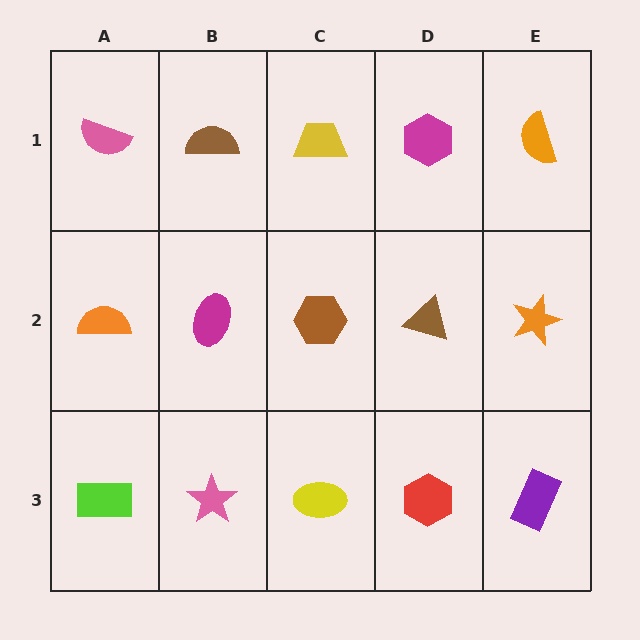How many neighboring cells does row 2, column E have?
3.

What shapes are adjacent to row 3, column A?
An orange semicircle (row 2, column A), a pink star (row 3, column B).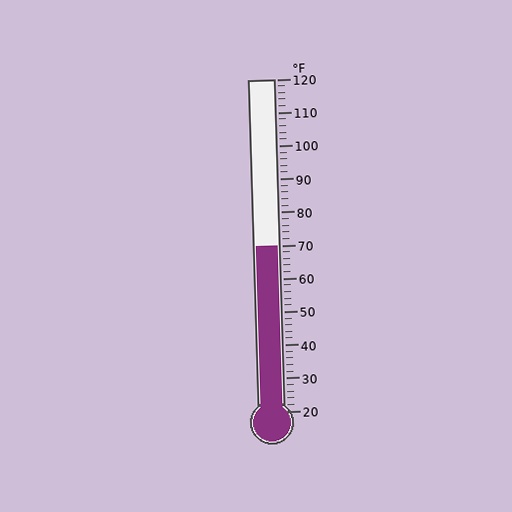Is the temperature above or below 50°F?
The temperature is above 50°F.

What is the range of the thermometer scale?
The thermometer scale ranges from 20°F to 120°F.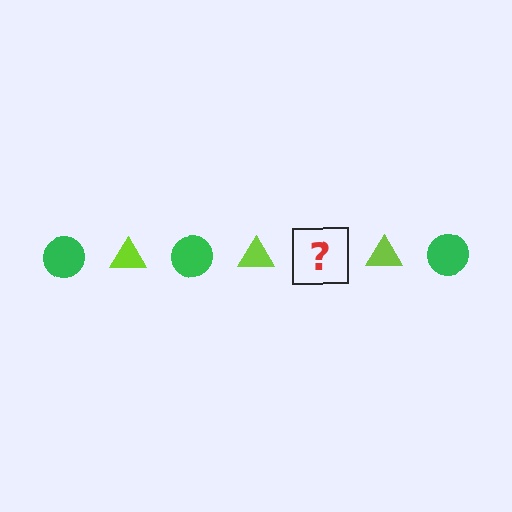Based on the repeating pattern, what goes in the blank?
The blank should be a green circle.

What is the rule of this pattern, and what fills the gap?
The rule is that the pattern alternates between green circle and lime triangle. The gap should be filled with a green circle.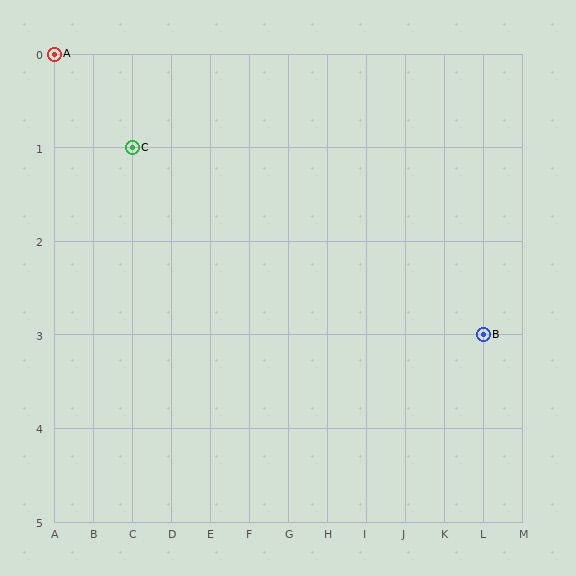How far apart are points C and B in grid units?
Points C and B are 9 columns and 2 rows apart (about 9.2 grid units diagonally).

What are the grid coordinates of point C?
Point C is at grid coordinates (C, 1).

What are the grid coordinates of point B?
Point B is at grid coordinates (L, 3).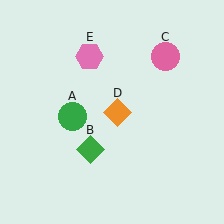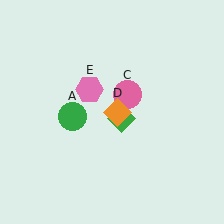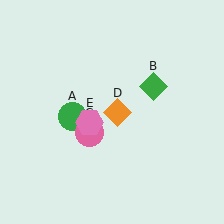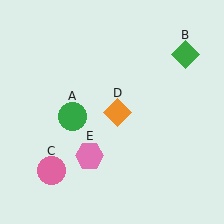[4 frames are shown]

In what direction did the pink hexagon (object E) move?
The pink hexagon (object E) moved down.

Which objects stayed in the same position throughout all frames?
Green circle (object A) and orange diamond (object D) remained stationary.